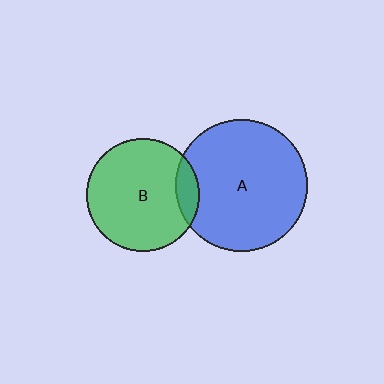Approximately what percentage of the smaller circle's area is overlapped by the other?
Approximately 10%.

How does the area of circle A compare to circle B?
Approximately 1.4 times.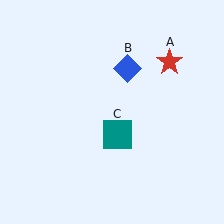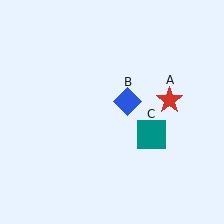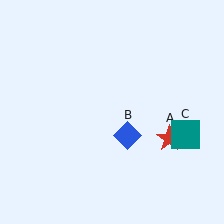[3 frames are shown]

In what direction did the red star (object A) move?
The red star (object A) moved down.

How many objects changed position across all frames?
3 objects changed position: red star (object A), blue diamond (object B), teal square (object C).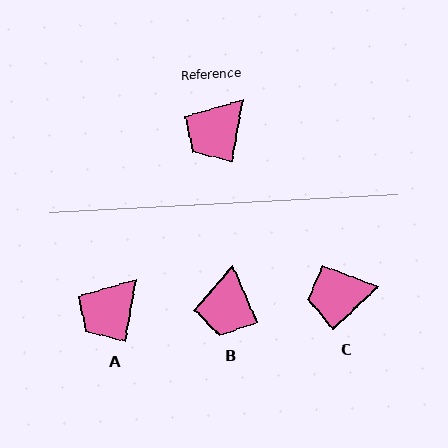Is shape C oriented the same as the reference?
No, it is off by about 36 degrees.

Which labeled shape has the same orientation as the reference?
A.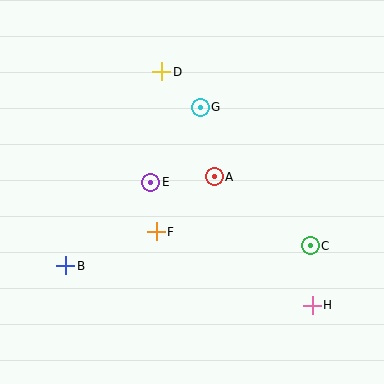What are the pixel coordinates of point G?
Point G is at (200, 107).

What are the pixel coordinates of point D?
Point D is at (162, 72).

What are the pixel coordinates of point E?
Point E is at (151, 182).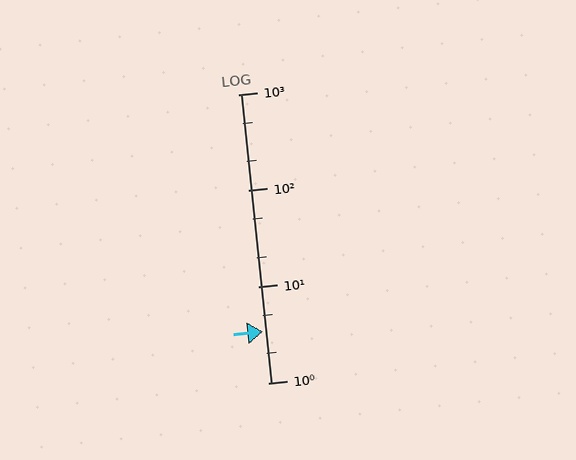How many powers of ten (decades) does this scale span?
The scale spans 3 decades, from 1 to 1000.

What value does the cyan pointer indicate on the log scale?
The pointer indicates approximately 3.4.